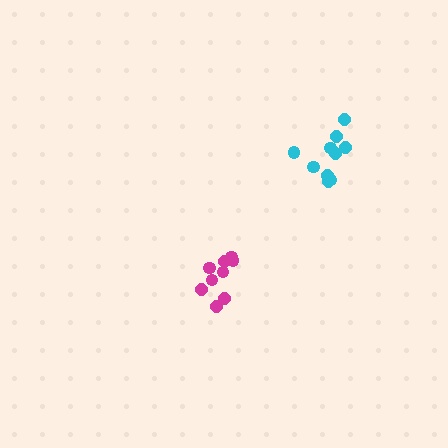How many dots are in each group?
Group 1: 10 dots, Group 2: 9 dots (19 total).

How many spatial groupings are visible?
There are 2 spatial groupings.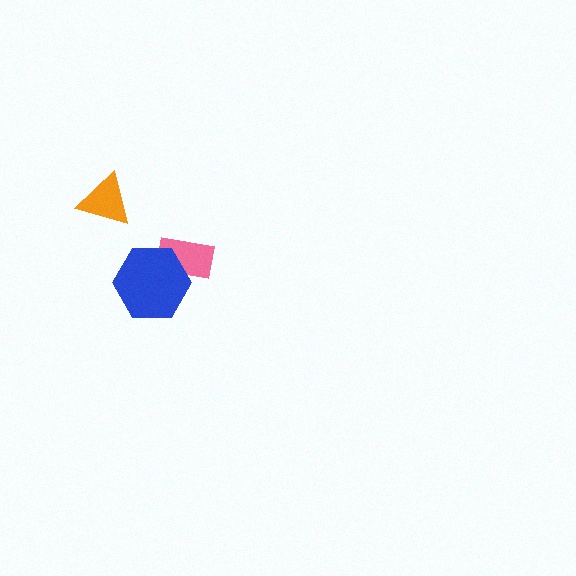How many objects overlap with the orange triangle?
0 objects overlap with the orange triangle.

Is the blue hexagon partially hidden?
No, no other shape covers it.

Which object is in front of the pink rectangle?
The blue hexagon is in front of the pink rectangle.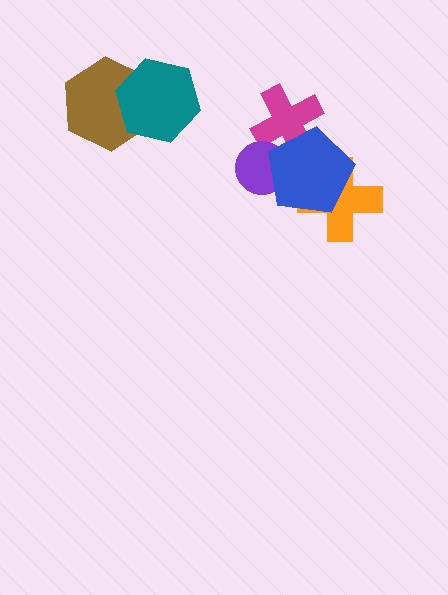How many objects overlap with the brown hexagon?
1 object overlaps with the brown hexagon.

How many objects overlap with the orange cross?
1 object overlaps with the orange cross.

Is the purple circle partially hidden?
Yes, it is partially covered by another shape.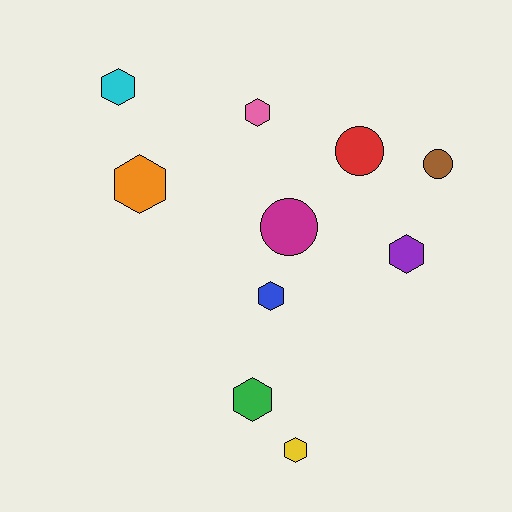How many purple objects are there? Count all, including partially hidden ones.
There is 1 purple object.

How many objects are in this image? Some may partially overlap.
There are 10 objects.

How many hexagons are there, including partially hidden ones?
There are 7 hexagons.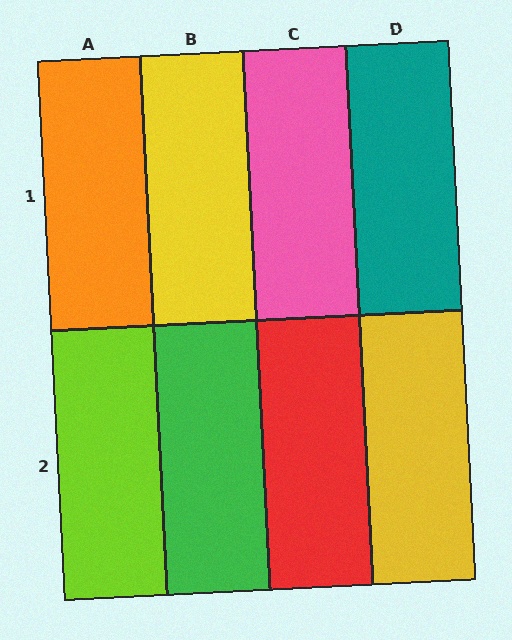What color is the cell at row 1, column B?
Yellow.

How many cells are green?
1 cell is green.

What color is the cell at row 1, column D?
Teal.